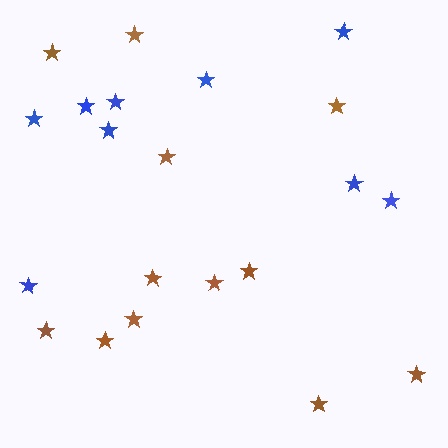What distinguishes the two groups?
There are 2 groups: one group of blue stars (9) and one group of brown stars (12).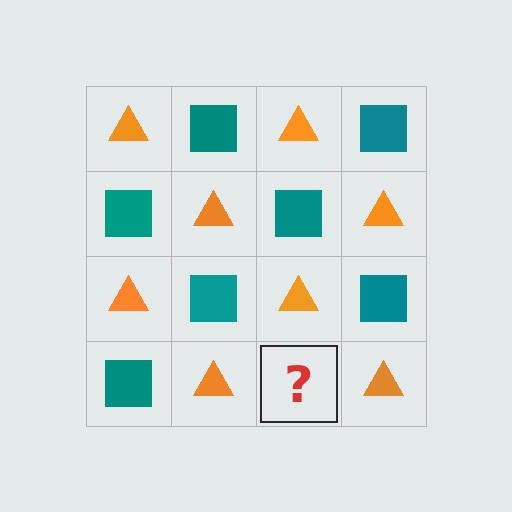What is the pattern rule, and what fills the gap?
The rule is that it alternates orange triangle and teal square in a checkerboard pattern. The gap should be filled with a teal square.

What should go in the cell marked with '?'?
The missing cell should contain a teal square.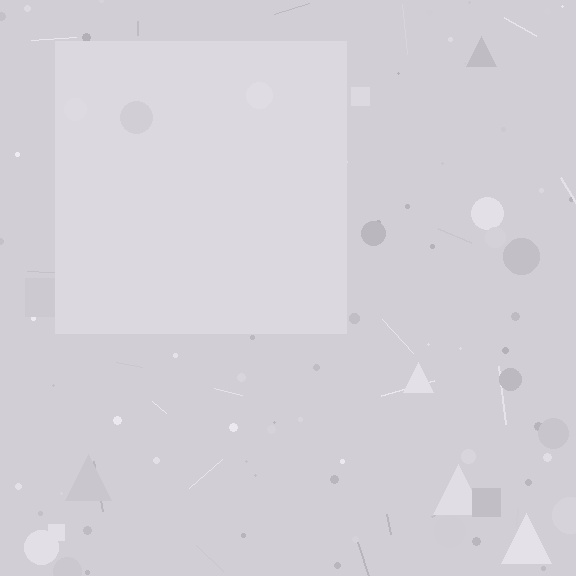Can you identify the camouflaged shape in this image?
The camouflaged shape is a square.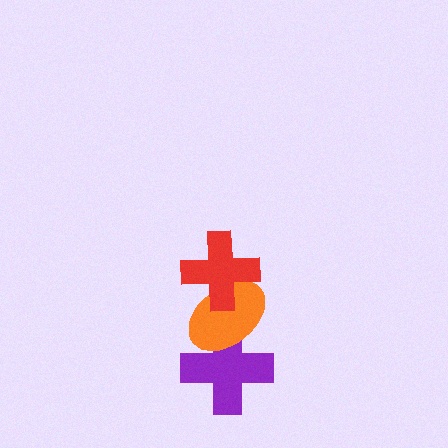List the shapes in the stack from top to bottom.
From top to bottom: the red cross, the orange ellipse, the purple cross.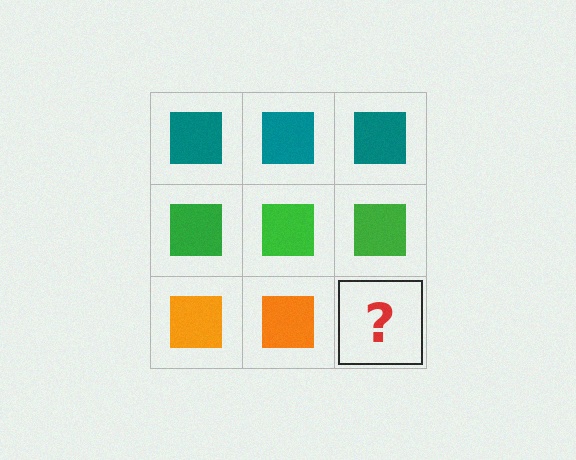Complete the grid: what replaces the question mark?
The question mark should be replaced with an orange square.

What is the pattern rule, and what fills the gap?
The rule is that each row has a consistent color. The gap should be filled with an orange square.